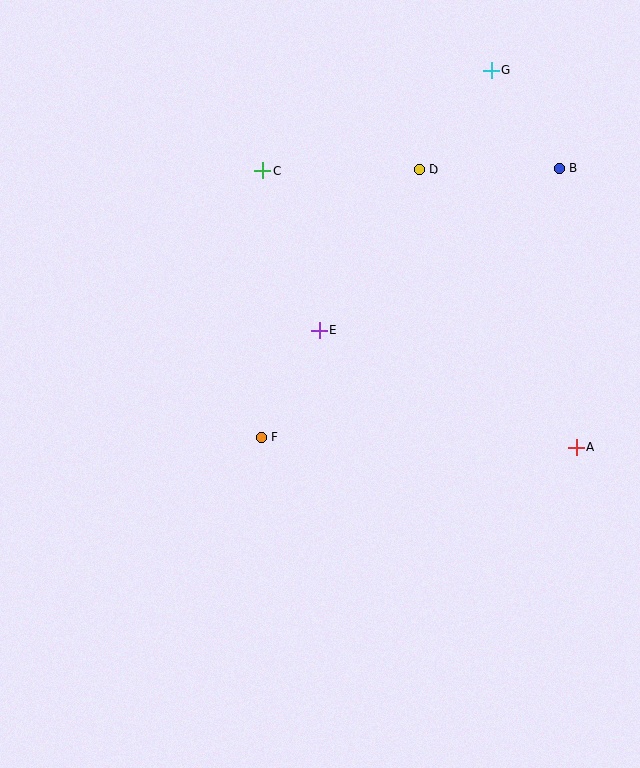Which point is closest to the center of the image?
Point E at (320, 330) is closest to the center.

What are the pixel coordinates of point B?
Point B is at (559, 168).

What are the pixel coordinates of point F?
Point F is at (261, 437).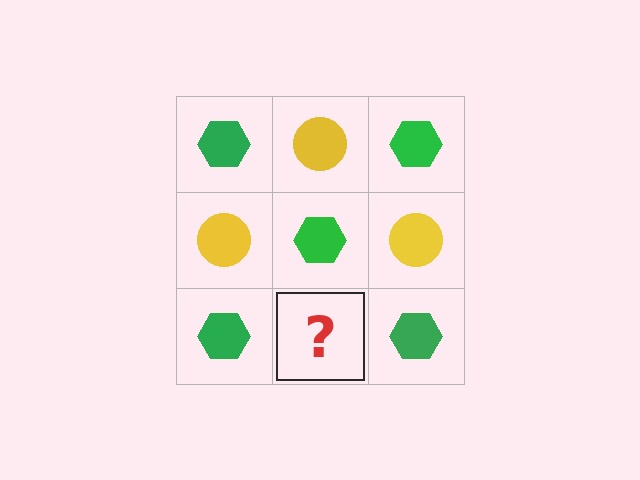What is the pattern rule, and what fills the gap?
The rule is that it alternates green hexagon and yellow circle in a checkerboard pattern. The gap should be filled with a yellow circle.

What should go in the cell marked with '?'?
The missing cell should contain a yellow circle.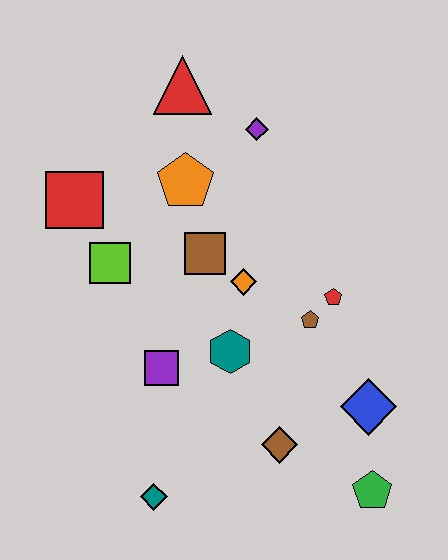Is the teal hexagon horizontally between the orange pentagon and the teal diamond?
No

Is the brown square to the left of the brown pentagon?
Yes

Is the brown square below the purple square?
No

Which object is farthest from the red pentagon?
The red square is farthest from the red pentagon.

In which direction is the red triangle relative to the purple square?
The red triangle is above the purple square.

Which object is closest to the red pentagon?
The brown pentagon is closest to the red pentagon.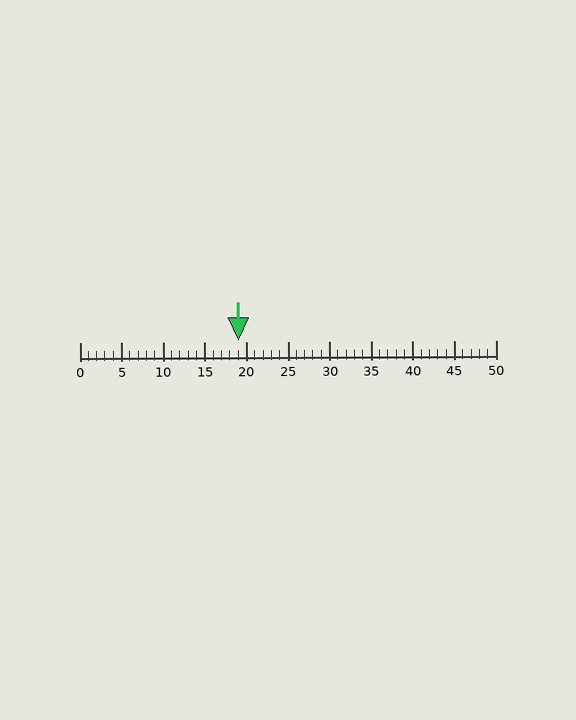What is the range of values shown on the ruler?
The ruler shows values from 0 to 50.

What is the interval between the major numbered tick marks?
The major tick marks are spaced 5 units apart.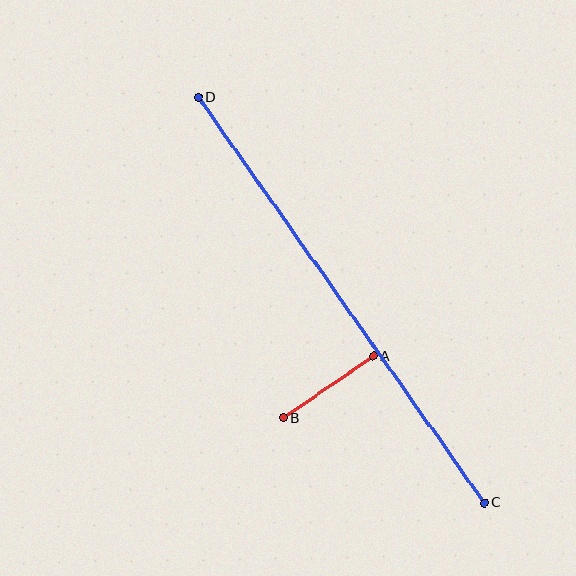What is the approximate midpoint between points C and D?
The midpoint is at approximately (341, 300) pixels.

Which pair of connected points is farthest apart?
Points C and D are farthest apart.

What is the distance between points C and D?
The distance is approximately 496 pixels.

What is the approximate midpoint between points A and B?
The midpoint is at approximately (328, 387) pixels.